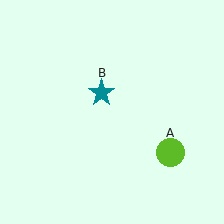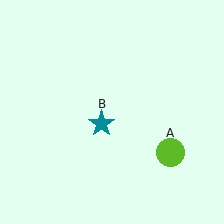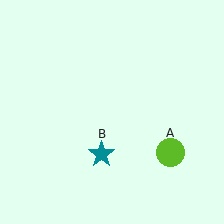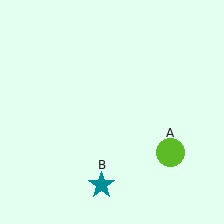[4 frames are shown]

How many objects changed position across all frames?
1 object changed position: teal star (object B).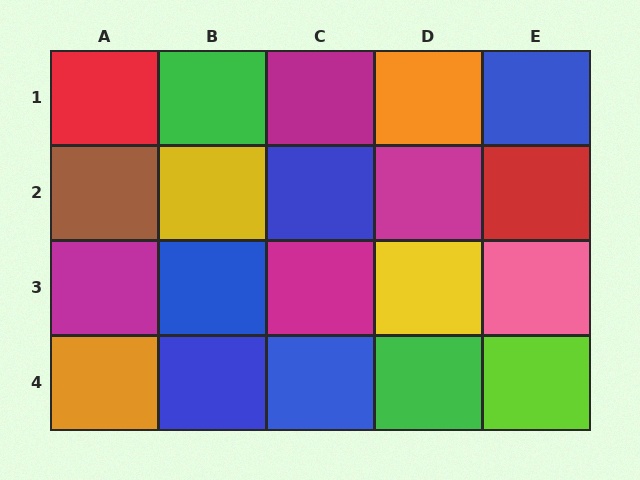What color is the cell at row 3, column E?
Pink.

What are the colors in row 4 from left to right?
Orange, blue, blue, green, lime.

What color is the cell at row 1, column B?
Green.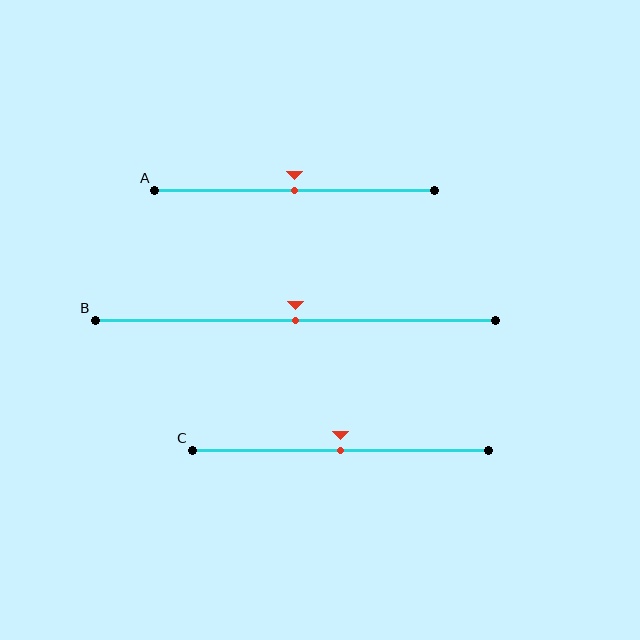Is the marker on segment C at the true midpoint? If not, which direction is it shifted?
Yes, the marker on segment C is at the true midpoint.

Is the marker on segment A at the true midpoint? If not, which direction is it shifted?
Yes, the marker on segment A is at the true midpoint.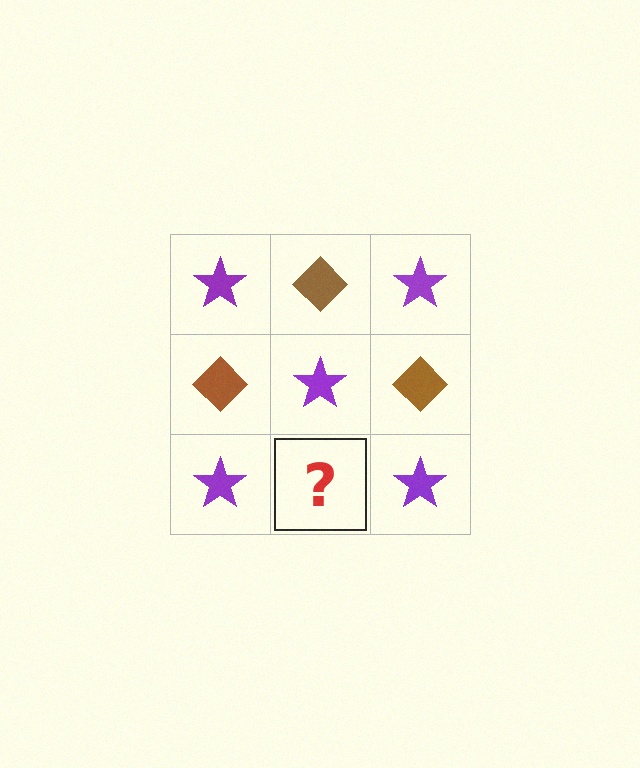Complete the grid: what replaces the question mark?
The question mark should be replaced with a brown diamond.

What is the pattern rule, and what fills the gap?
The rule is that it alternates purple star and brown diamond in a checkerboard pattern. The gap should be filled with a brown diamond.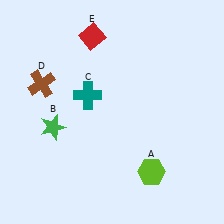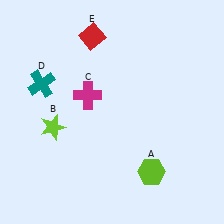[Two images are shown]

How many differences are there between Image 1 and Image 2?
There are 3 differences between the two images.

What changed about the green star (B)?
In Image 1, B is green. In Image 2, it changed to lime.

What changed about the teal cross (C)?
In Image 1, C is teal. In Image 2, it changed to magenta.